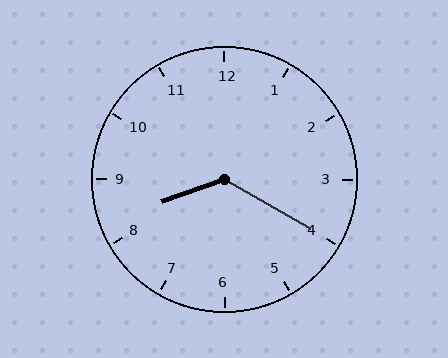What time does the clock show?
8:20.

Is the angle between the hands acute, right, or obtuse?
It is obtuse.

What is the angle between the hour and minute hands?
Approximately 130 degrees.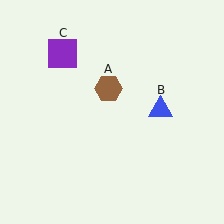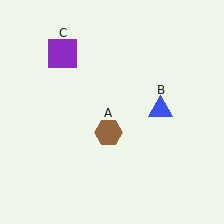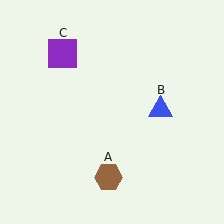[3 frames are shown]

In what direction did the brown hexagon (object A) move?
The brown hexagon (object A) moved down.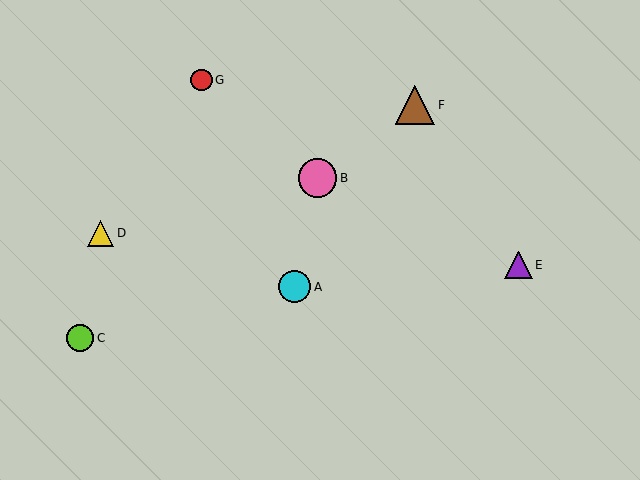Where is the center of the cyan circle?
The center of the cyan circle is at (295, 287).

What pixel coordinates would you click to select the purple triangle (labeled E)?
Click at (519, 265) to select the purple triangle E.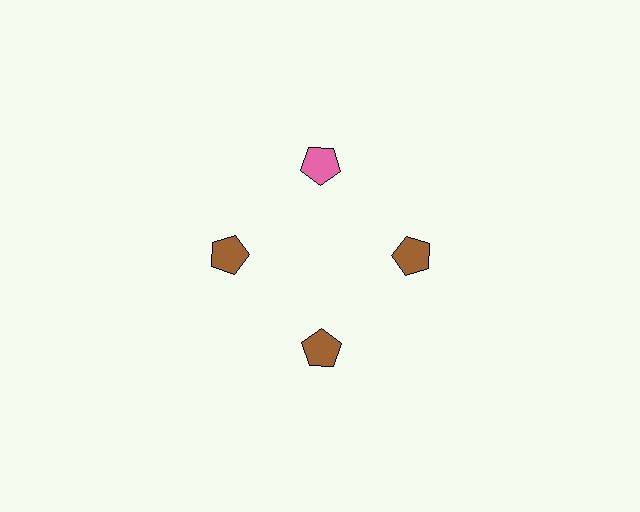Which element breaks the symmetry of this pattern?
The pink pentagon at roughly the 12 o'clock position breaks the symmetry. All other shapes are brown pentagons.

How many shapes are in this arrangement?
There are 4 shapes arranged in a ring pattern.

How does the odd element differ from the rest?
It has a different color: pink instead of brown.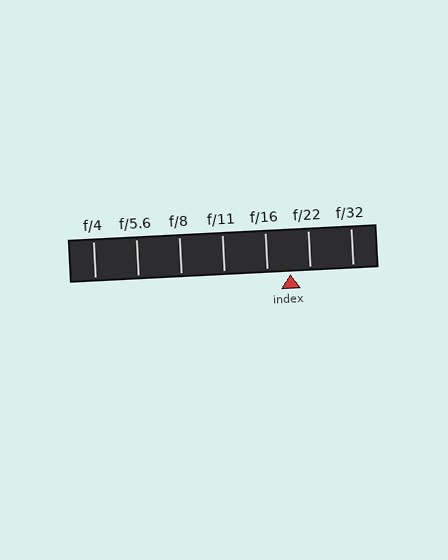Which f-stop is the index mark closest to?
The index mark is closest to f/22.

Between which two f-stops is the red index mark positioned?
The index mark is between f/16 and f/22.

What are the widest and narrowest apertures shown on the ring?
The widest aperture shown is f/4 and the narrowest is f/32.